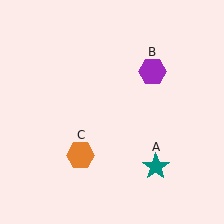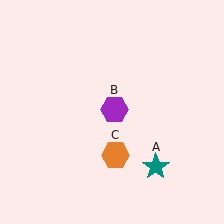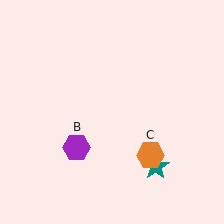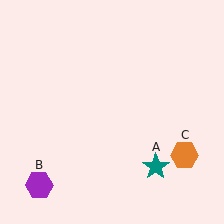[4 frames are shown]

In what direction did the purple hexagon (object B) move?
The purple hexagon (object B) moved down and to the left.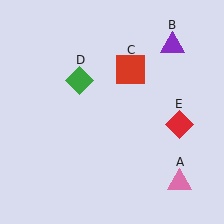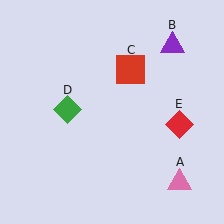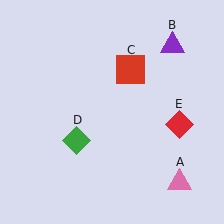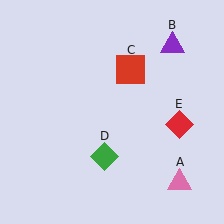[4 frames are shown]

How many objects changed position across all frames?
1 object changed position: green diamond (object D).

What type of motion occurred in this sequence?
The green diamond (object D) rotated counterclockwise around the center of the scene.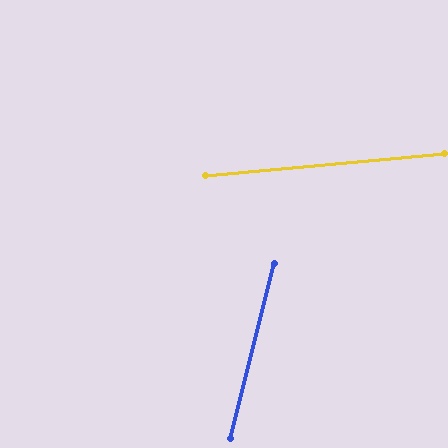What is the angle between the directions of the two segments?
Approximately 71 degrees.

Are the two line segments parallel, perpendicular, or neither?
Neither parallel nor perpendicular — they differ by about 71°.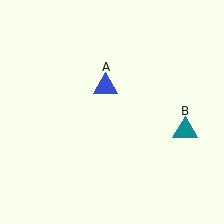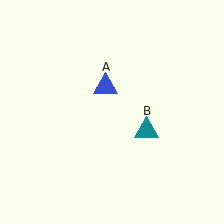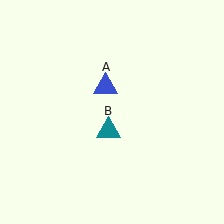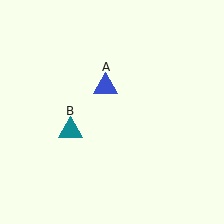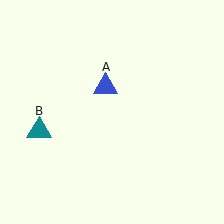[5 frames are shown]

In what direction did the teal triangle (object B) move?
The teal triangle (object B) moved left.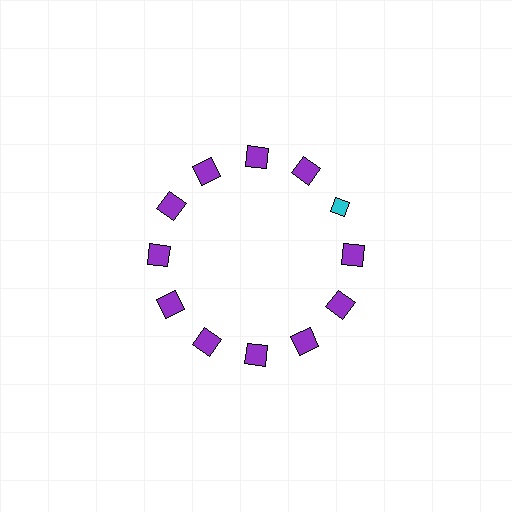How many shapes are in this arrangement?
There are 12 shapes arranged in a ring pattern.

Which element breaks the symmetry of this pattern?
The cyan diamond at roughly the 2 o'clock position breaks the symmetry. All other shapes are purple squares.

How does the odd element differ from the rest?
It differs in both color (cyan instead of purple) and shape (diamond instead of square).